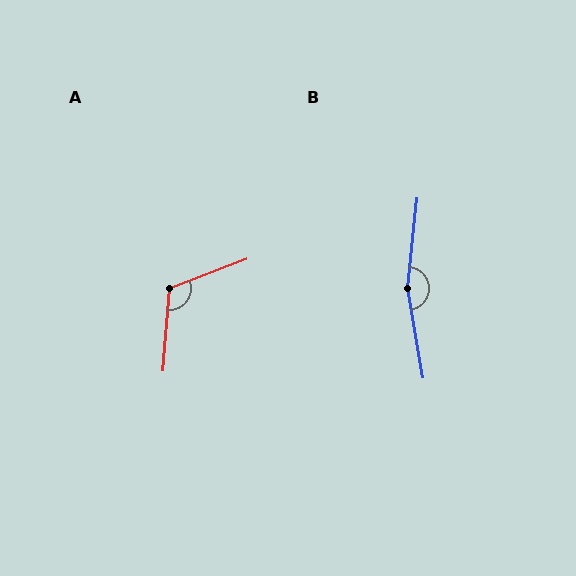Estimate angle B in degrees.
Approximately 164 degrees.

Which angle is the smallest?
A, at approximately 115 degrees.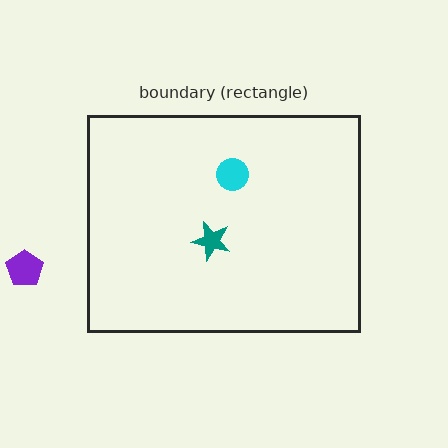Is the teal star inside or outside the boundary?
Inside.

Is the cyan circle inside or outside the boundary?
Inside.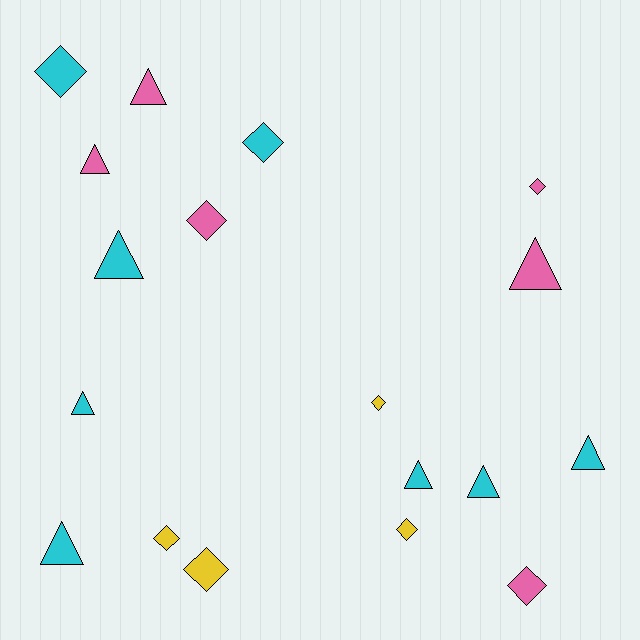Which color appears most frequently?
Cyan, with 8 objects.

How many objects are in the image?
There are 18 objects.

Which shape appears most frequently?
Diamond, with 9 objects.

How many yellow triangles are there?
There are no yellow triangles.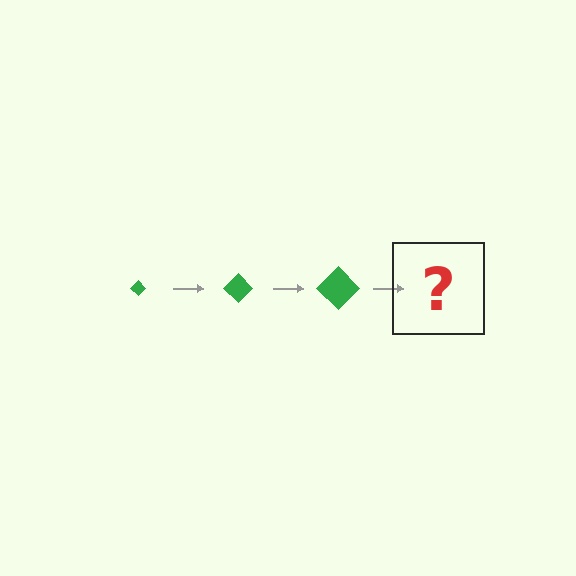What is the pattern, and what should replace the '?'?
The pattern is that the diamond gets progressively larger each step. The '?' should be a green diamond, larger than the previous one.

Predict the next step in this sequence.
The next step is a green diamond, larger than the previous one.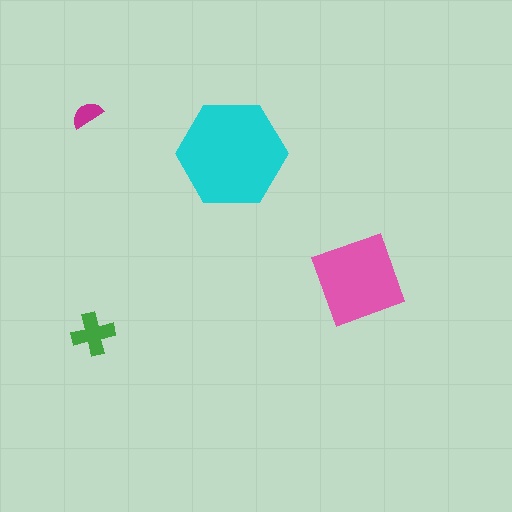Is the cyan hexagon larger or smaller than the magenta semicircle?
Larger.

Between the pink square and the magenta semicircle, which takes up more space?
The pink square.